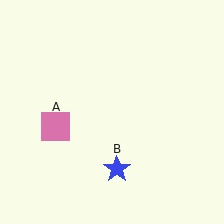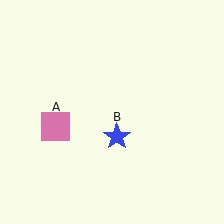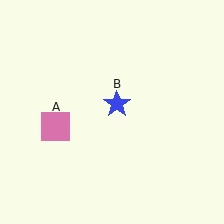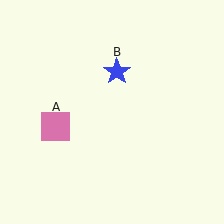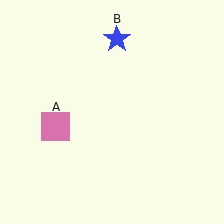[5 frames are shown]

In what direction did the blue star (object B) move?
The blue star (object B) moved up.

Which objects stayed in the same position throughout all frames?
Pink square (object A) remained stationary.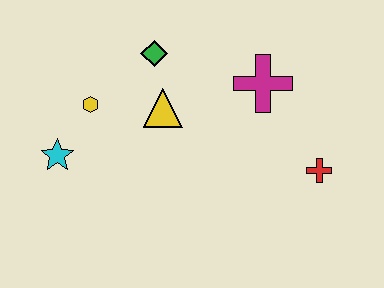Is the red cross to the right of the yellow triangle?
Yes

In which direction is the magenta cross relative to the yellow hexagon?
The magenta cross is to the right of the yellow hexagon.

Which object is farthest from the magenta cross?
The cyan star is farthest from the magenta cross.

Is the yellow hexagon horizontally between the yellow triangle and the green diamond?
No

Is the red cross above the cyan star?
No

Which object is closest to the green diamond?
The yellow triangle is closest to the green diamond.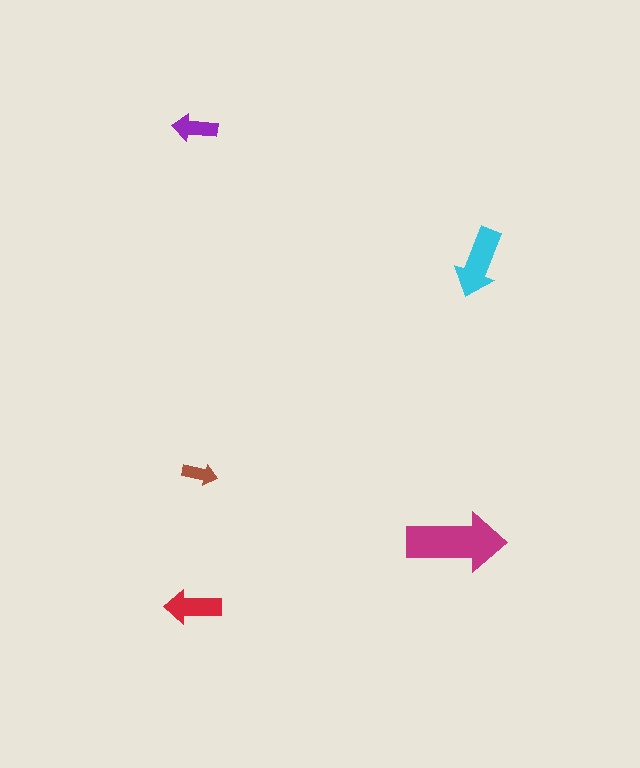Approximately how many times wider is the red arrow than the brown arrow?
About 1.5 times wider.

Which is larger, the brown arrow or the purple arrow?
The purple one.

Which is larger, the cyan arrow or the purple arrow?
The cyan one.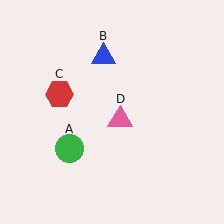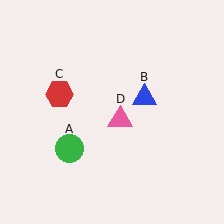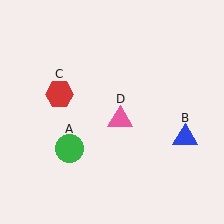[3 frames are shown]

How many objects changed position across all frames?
1 object changed position: blue triangle (object B).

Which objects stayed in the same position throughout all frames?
Green circle (object A) and red hexagon (object C) and pink triangle (object D) remained stationary.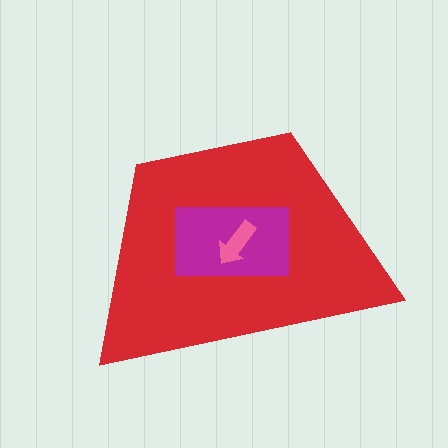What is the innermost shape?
The pink arrow.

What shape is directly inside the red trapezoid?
The magenta rectangle.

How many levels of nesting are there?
3.